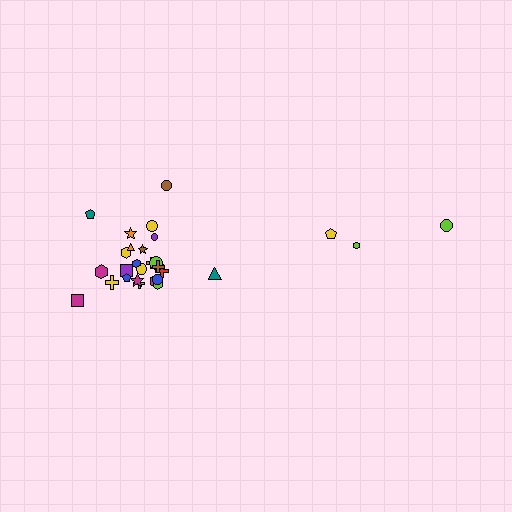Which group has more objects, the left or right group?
The left group.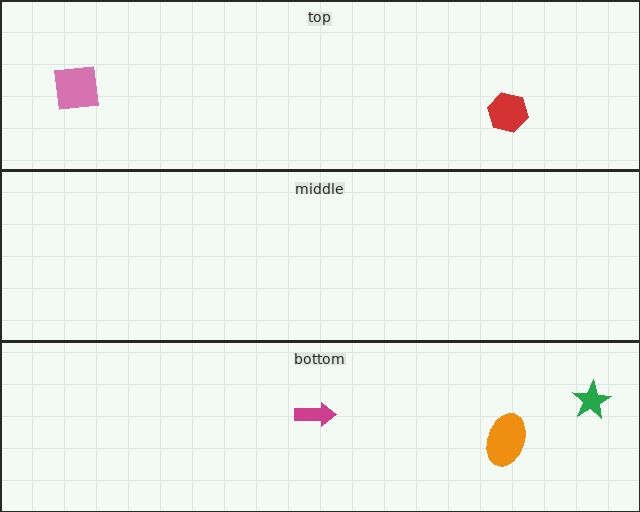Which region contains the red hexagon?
The top region.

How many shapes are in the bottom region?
3.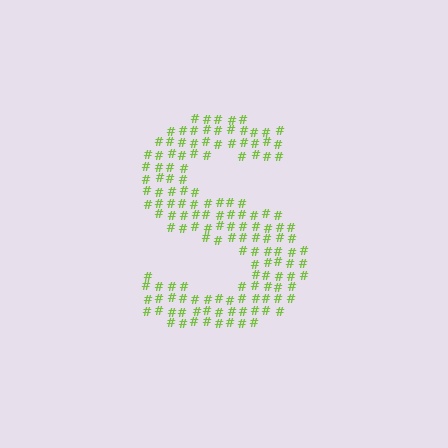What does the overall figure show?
The overall figure shows the letter S.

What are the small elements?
The small elements are hash symbols.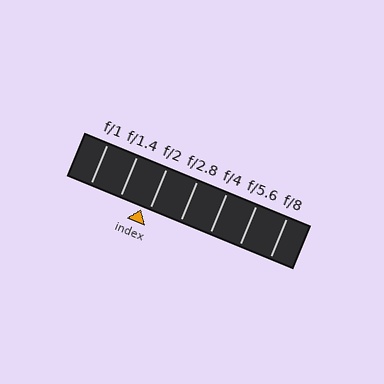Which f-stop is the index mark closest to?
The index mark is closest to f/2.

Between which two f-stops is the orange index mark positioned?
The index mark is between f/1.4 and f/2.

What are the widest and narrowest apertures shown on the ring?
The widest aperture shown is f/1 and the narrowest is f/8.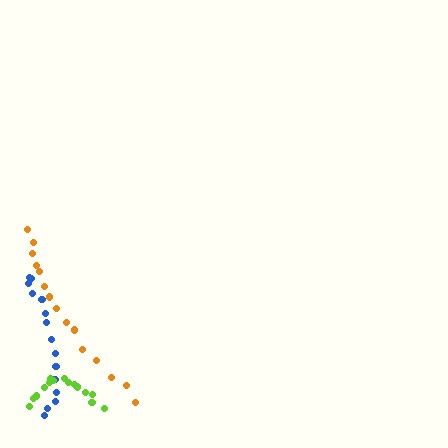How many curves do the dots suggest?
There are 3 distinct paths.